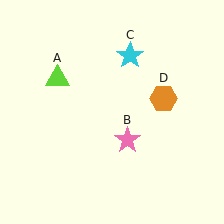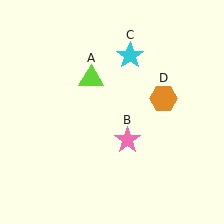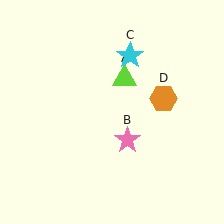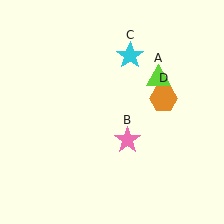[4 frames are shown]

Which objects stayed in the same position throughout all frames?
Pink star (object B) and cyan star (object C) and orange hexagon (object D) remained stationary.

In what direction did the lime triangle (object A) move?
The lime triangle (object A) moved right.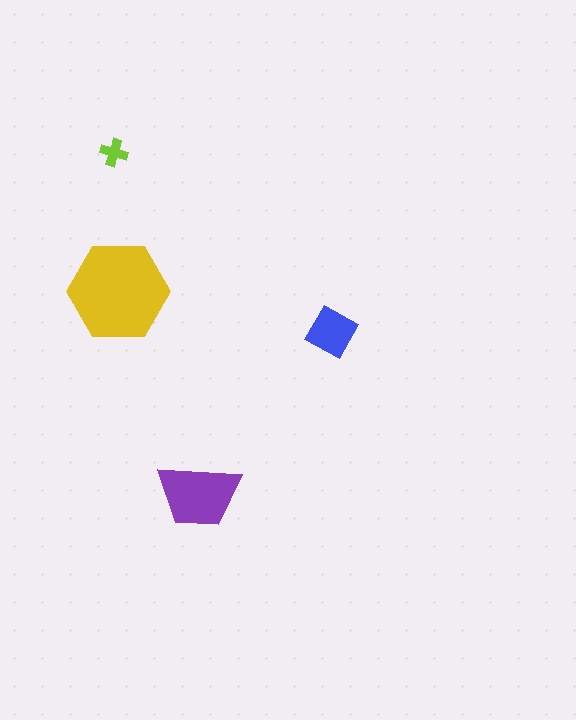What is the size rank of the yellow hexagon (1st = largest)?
1st.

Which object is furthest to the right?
The blue diamond is rightmost.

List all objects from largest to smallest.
The yellow hexagon, the purple trapezoid, the blue diamond, the lime cross.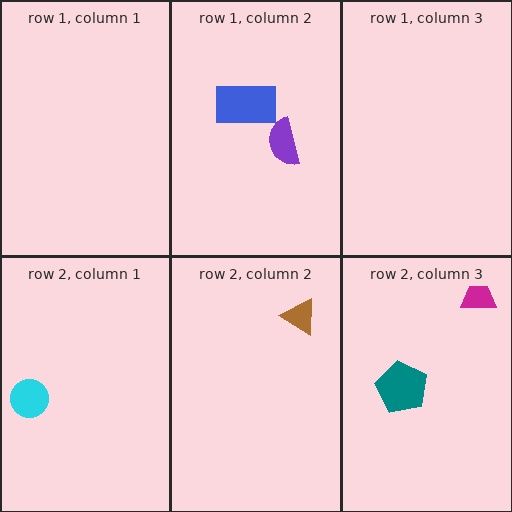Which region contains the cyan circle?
The row 2, column 1 region.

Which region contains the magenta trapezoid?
The row 2, column 3 region.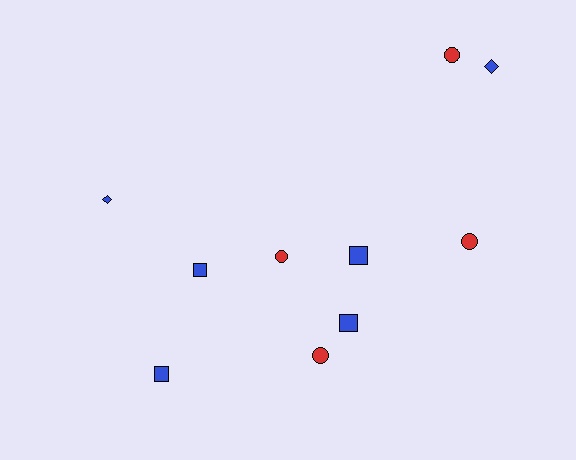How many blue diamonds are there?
There are 2 blue diamonds.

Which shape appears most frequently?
Square, with 4 objects.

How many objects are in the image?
There are 10 objects.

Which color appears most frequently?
Blue, with 6 objects.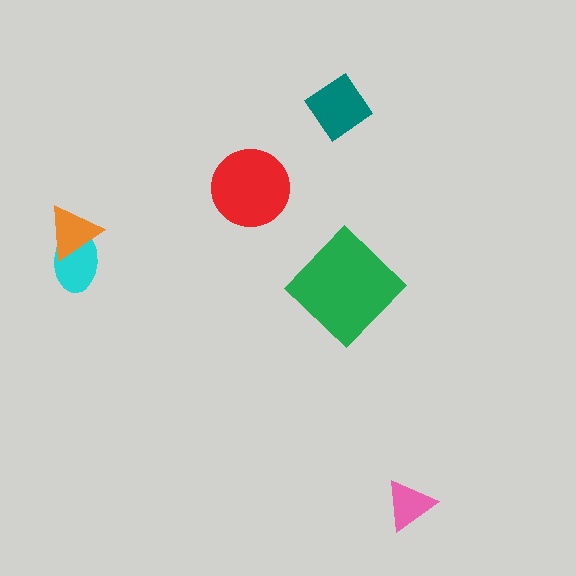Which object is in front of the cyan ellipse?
The orange triangle is in front of the cyan ellipse.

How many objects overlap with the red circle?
0 objects overlap with the red circle.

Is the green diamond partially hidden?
No, no other shape covers it.